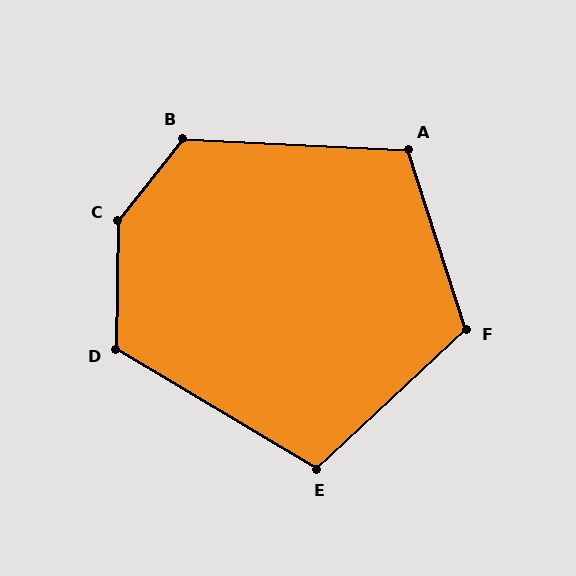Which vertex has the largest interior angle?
C, at approximately 143 degrees.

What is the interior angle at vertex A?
Approximately 111 degrees (obtuse).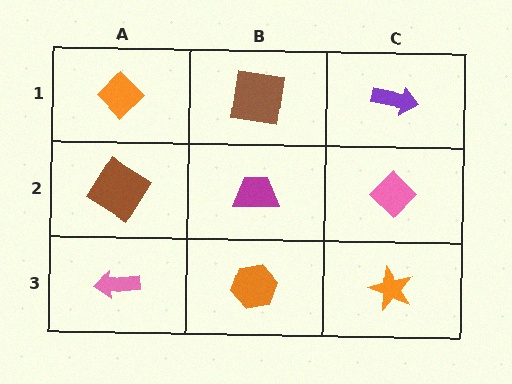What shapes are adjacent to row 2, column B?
A brown square (row 1, column B), an orange hexagon (row 3, column B), a brown diamond (row 2, column A), a pink diamond (row 2, column C).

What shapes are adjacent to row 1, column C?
A pink diamond (row 2, column C), a brown square (row 1, column B).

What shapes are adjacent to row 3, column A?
A brown diamond (row 2, column A), an orange hexagon (row 3, column B).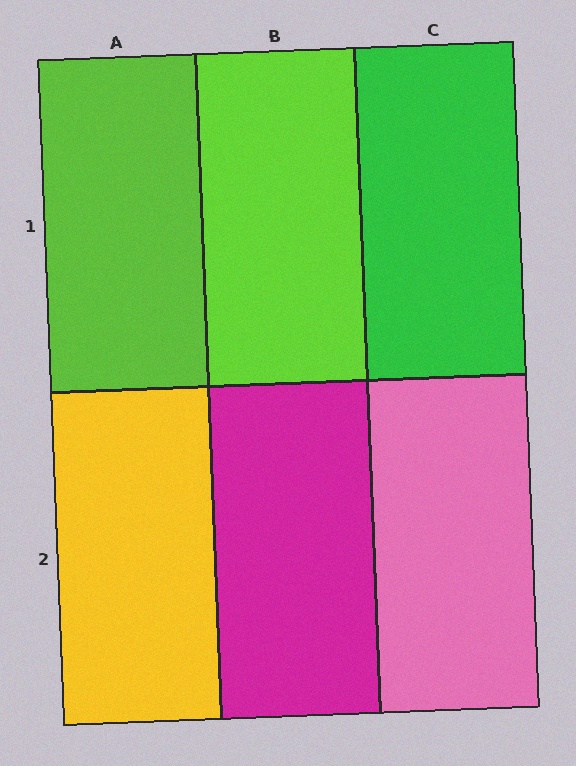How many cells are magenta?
1 cell is magenta.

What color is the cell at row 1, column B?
Lime.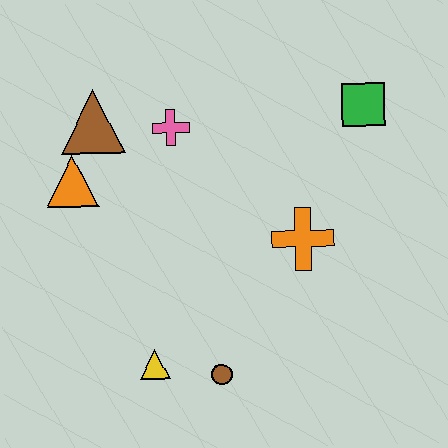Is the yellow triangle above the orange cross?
No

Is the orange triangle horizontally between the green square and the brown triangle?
No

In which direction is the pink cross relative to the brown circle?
The pink cross is above the brown circle.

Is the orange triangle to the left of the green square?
Yes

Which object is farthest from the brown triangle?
The brown circle is farthest from the brown triangle.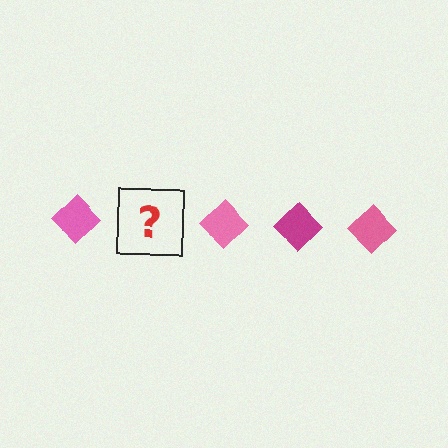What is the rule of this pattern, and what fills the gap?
The rule is that the pattern cycles through pink, magenta diamonds. The gap should be filled with a magenta diamond.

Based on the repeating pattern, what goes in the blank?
The blank should be a magenta diamond.